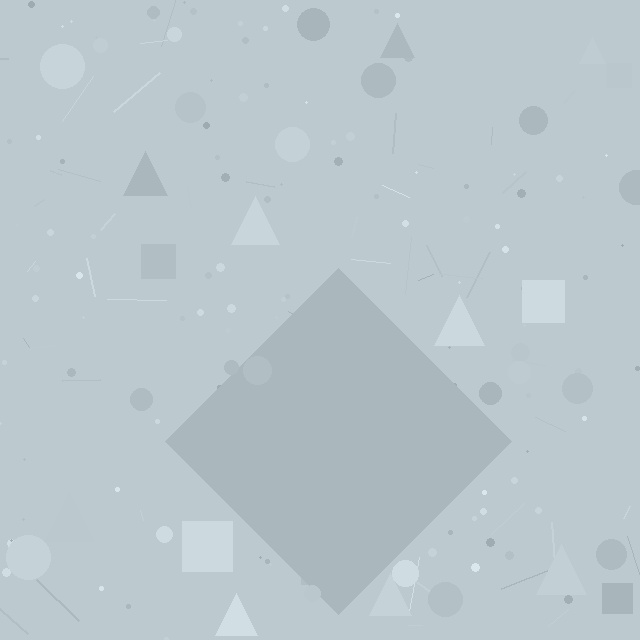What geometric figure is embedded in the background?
A diamond is embedded in the background.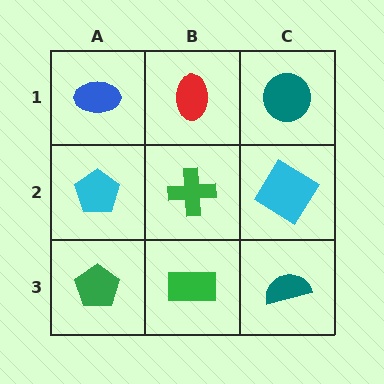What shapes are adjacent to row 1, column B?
A green cross (row 2, column B), a blue ellipse (row 1, column A), a teal circle (row 1, column C).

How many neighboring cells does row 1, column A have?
2.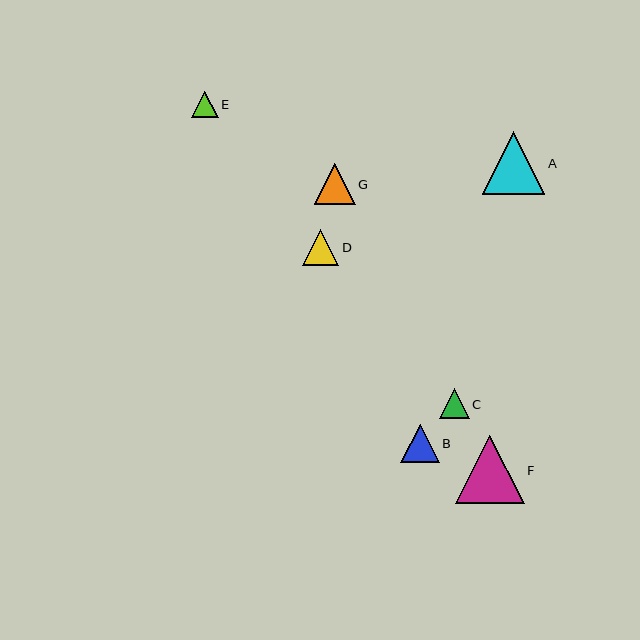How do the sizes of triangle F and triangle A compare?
Triangle F and triangle A are approximately the same size.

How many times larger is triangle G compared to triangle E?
Triangle G is approximately 1.5 times the size of triangle E.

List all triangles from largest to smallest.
From largest to smallest: F, A, G, B, D, C, E.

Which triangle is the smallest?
Triangle E is the smallest with a size of approximately 27 pixels.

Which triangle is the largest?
Triangle F is the largest with a size of approximately 69 pixels.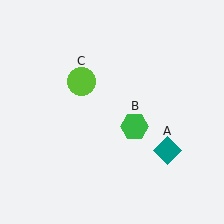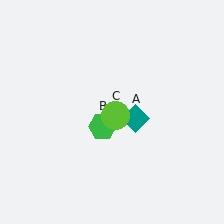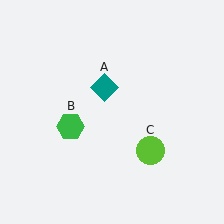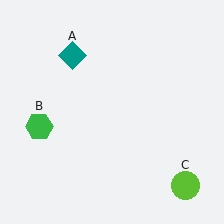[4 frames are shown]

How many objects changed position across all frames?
3 objects changed position: teal diamond (object A), green hexagon (object B), lime circle (object C).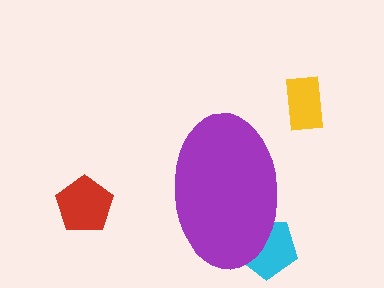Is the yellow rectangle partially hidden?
No, the yellow rectangle is fully visible.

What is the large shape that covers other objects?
A purple ellipse.